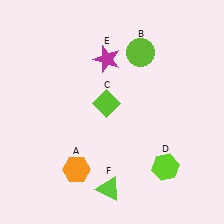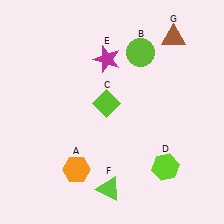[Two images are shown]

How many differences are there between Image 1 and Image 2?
There is 1 difference between the two images.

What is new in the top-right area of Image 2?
A brown triangle (G) was added in the top-right area of Image 2.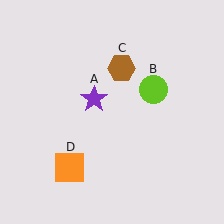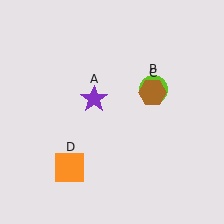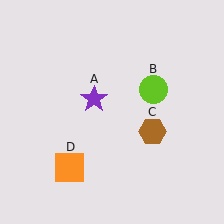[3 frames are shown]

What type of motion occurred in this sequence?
The brown hexagon (object C) rotated clockwise around the center of the scene.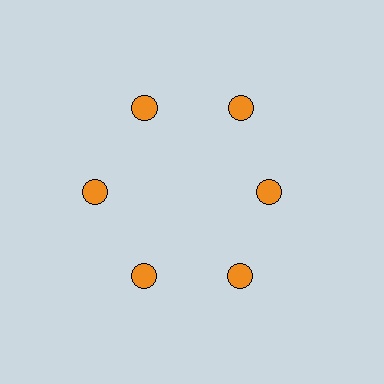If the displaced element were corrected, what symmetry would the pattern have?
It would have 6-fold rotational symmetry — the pattern would map onto itself every 60 degrees.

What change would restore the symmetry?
The symmetry would be restored by moving it outward, back onto the ring so that all 6 circles sit at equal angles and equal distance from the center.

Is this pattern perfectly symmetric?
No. The 6 orange circles are arranged in a ring, but one element near the 3 o'clock position is pulled inward toward the center, breaking the 6-fold rotational symmetry.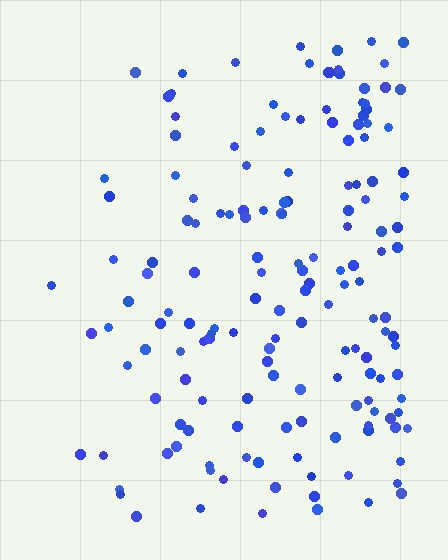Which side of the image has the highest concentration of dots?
The right.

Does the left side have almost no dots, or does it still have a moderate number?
Still a moderate number, just noticeably fewer than the right.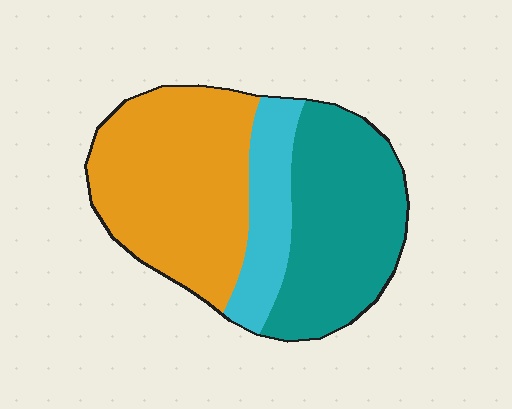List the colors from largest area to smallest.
From largest to smallest: orange, teal, cyan.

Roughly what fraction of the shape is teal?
Teal covers roughly 40% of the shape.